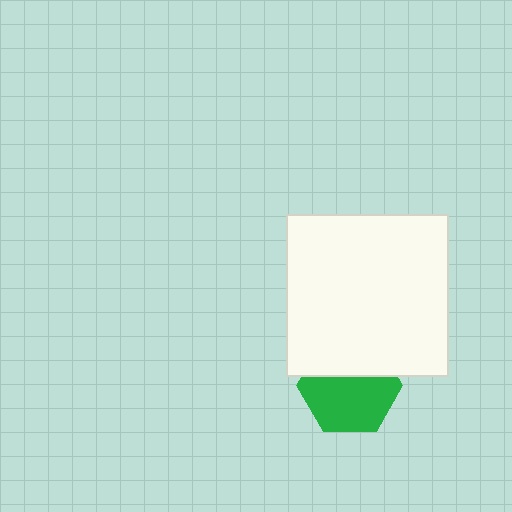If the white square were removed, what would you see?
You would see the complete green hexagon.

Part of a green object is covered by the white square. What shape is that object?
It is a hexagon.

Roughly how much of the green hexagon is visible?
About half of it is visible (roughly 61%).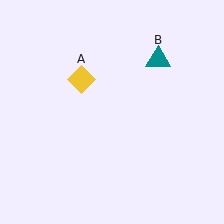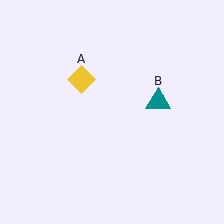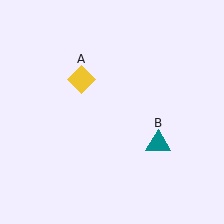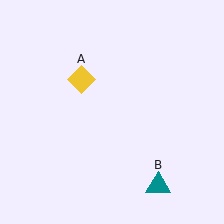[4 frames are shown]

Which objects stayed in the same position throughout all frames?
Yellow diamond (object A) remained stationary.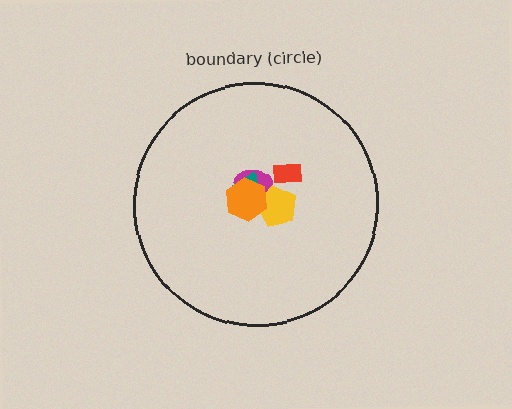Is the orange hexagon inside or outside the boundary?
Inside.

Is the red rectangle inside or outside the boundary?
Inside.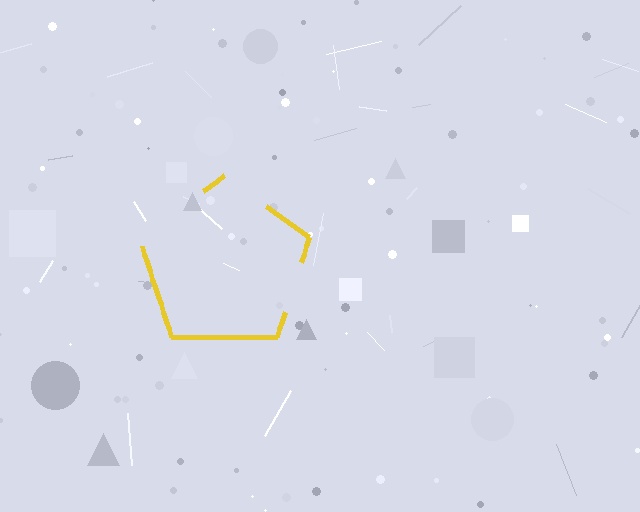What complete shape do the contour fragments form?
The contour fragments form a pentagon.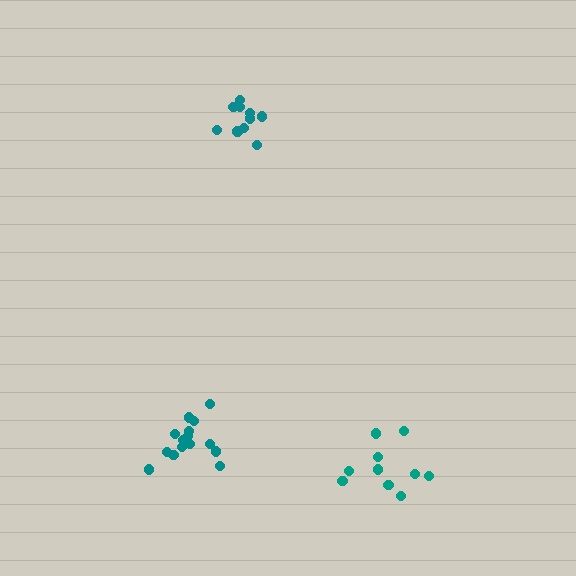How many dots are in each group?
Group 1: 10 dots, Group 2: 15 dots, Group 3: 10 dots (35 total).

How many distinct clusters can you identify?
There are 3 distinct clusters.